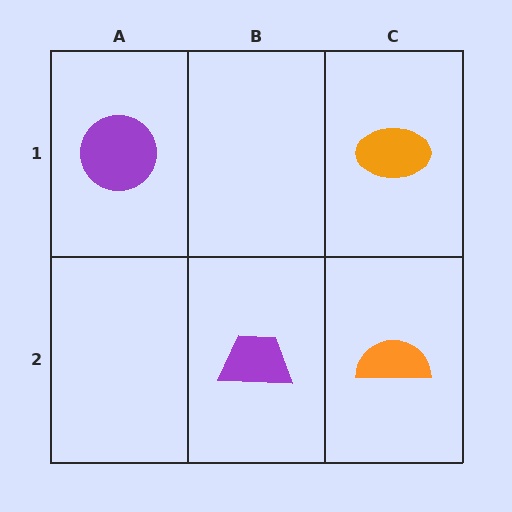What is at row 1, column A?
A purple circle.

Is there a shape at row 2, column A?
No, that cell is empty.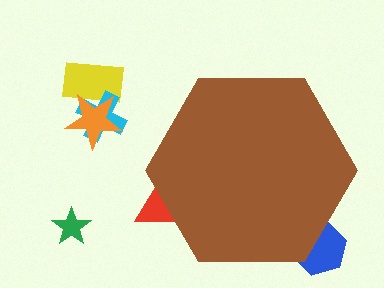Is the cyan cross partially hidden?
No, the cyan cross is fully visible.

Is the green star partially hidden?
No, the green star is fully visible.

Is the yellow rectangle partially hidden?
No, the yellow rectangle is fully visible.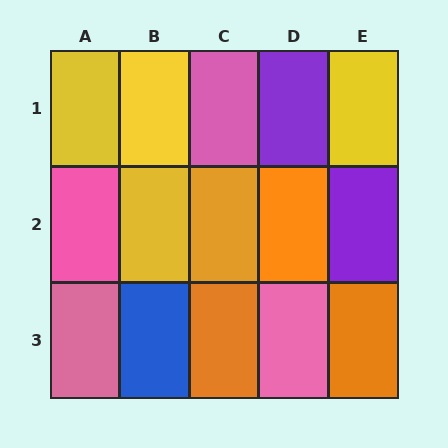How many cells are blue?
1 cell is blue.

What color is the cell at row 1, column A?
Yellow.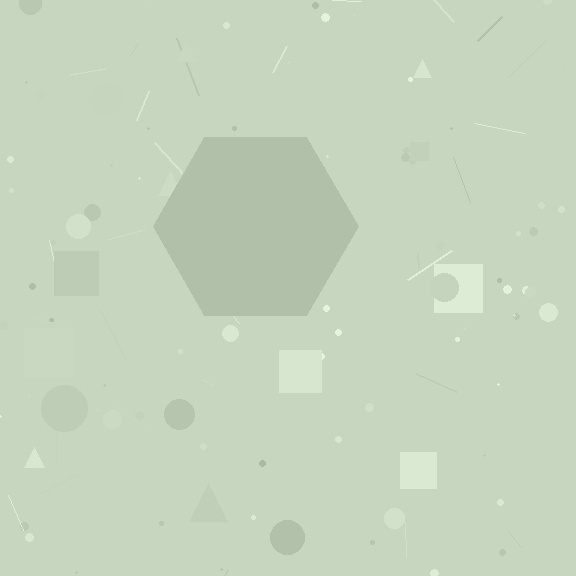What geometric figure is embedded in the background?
A hexagon is embedded in the background.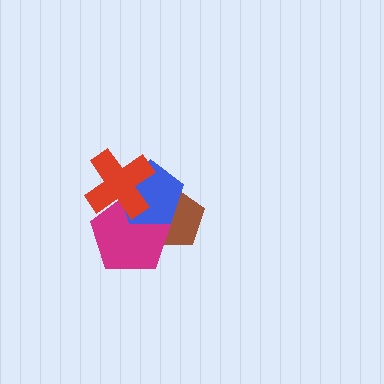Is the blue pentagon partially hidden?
Yes, it is partially covered by another shape.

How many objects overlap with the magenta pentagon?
3 objects overlap with the magenta pentagon.